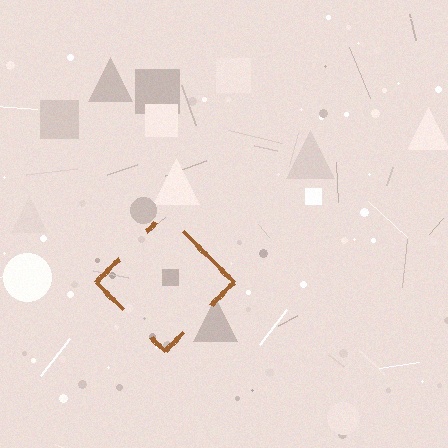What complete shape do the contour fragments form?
The contour fragments form a diamond.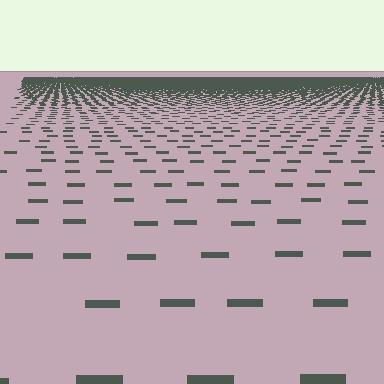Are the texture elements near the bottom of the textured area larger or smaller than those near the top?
Larger. Near the bottom, elements are closer to the viewer and appear at a bigger on-screen size.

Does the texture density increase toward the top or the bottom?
Density increases toward the top.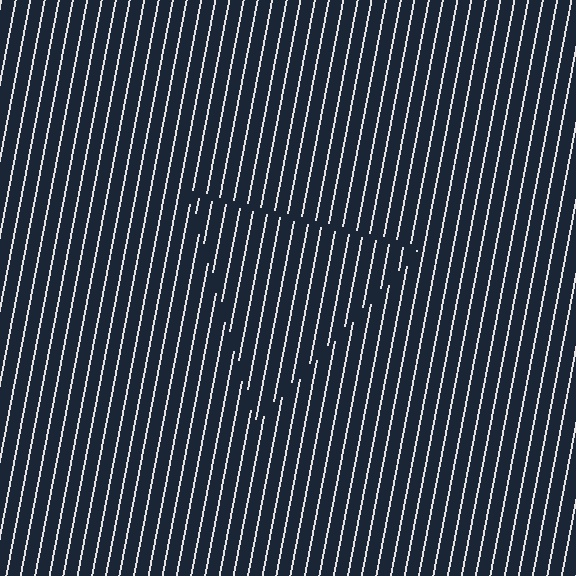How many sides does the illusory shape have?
3 sides — the line-ends trace a triangle.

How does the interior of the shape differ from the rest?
The interior of the shape contains the same grating, shifted by half a period — the contour is defined by the phase discontinuity where line-ends from the inner and outer gratings abut.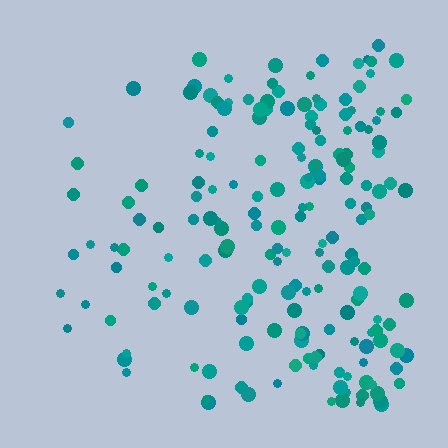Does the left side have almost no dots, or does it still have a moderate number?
Still a moderate number, just noticeably fewer than the right.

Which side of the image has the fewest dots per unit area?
The left.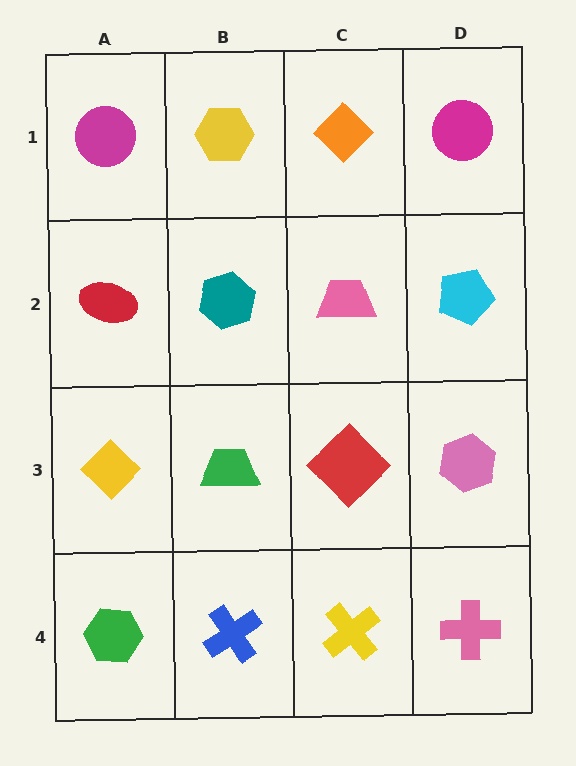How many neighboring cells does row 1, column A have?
2.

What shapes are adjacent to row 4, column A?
A yellow diamond (row 3, column A), a blue cross (row 4, column B).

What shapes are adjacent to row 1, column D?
A cyan pentagon (row 2, column D), an orange diamond (row 1, column C).